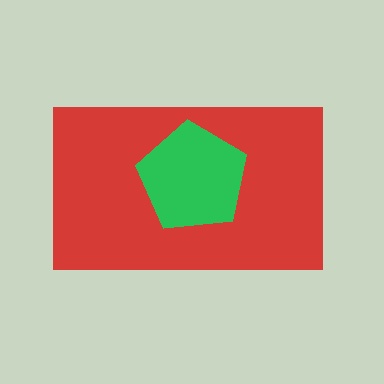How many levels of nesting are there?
2.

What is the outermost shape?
The red rectangle.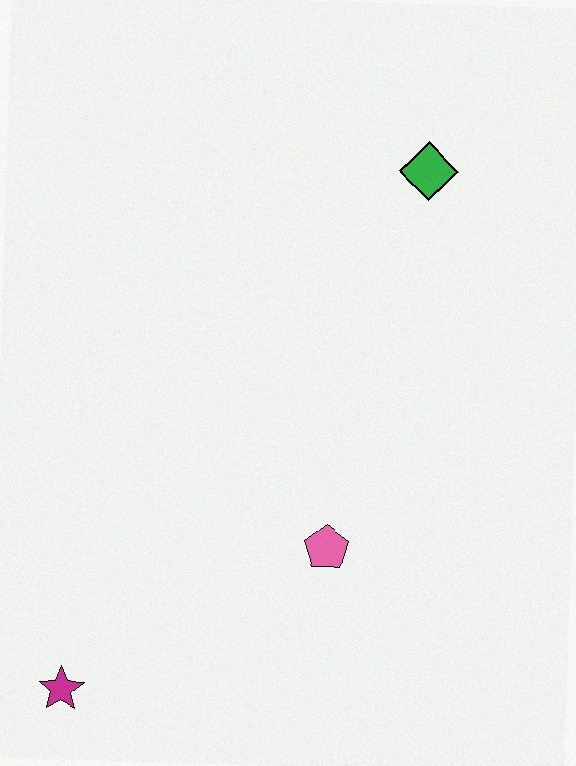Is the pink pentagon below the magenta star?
No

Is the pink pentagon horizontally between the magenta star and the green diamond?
Yes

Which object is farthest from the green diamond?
The magenta star is farthest from the green diamond.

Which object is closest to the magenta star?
The pink pentagon is closest to the magenta star.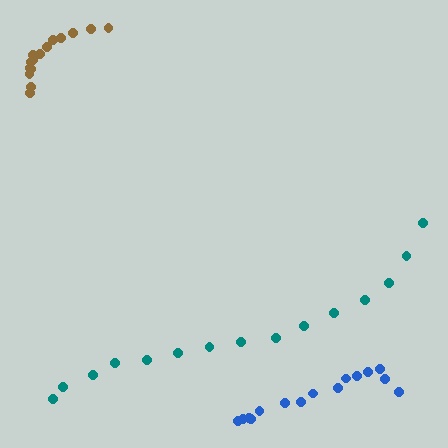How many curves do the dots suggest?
There are 3 distinct paths.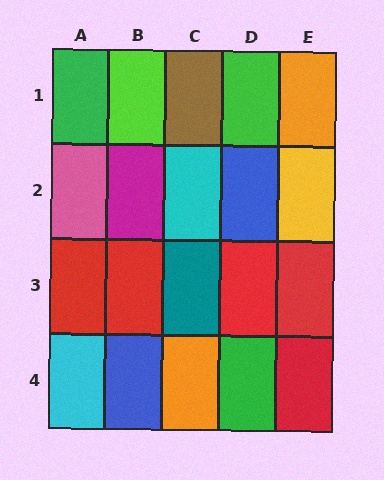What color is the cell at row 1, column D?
Green.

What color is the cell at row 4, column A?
Cyan.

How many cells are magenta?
1 cell is magenta.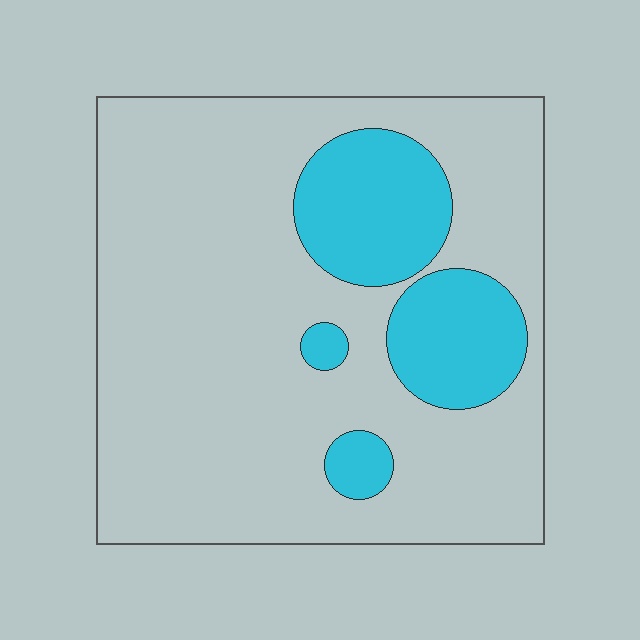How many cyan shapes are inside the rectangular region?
4.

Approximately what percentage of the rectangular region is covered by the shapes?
Approximately 20%.